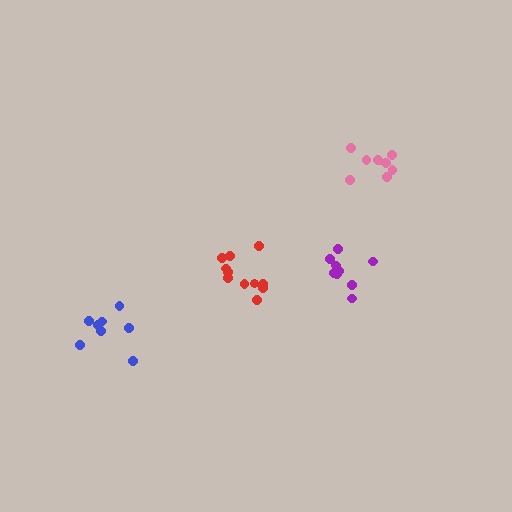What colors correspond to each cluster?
The clusters are colored: red, pink, purple, blue.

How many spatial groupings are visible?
There are 4 spatial groupings.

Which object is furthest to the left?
The blue cluster is leftmost.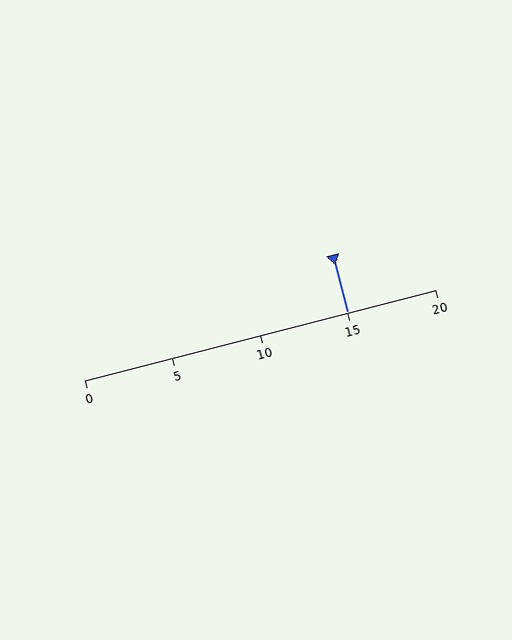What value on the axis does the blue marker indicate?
The marker indicates approximately 15.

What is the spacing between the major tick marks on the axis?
The major ticks are spaced 5 apart.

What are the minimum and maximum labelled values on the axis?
The axis runs from 0 to 20.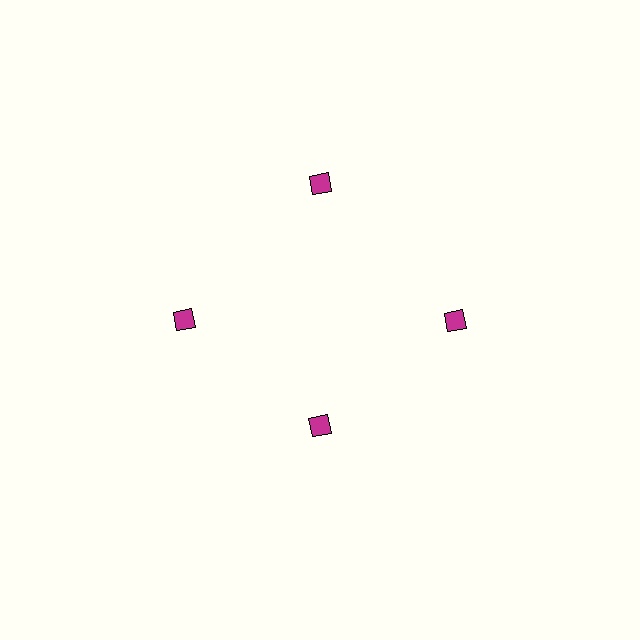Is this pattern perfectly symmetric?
No. The 4 magenta diamonds are arranged in a ring, but one element near the 6 o'clock position is pulled inward toward the center, breaking the 4-fold rotational symmetry.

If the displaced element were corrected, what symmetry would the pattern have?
It would have 4-fold rotational symmetry — the pattern would map onto itself every 90 degrees.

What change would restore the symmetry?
The symmetry would be restored by moving it outward, back onto the ring so that all 4 diamonds sit at equal angles and equal distance from the center.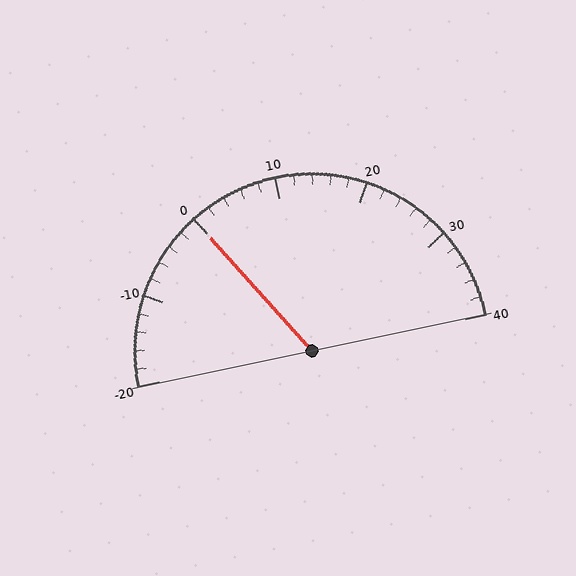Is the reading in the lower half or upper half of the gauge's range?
The reading is in the lower half of the range (-20 to 40).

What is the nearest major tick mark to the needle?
The nearest major tick mark is 0.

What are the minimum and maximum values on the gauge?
The gauge ranges from -20 to 40.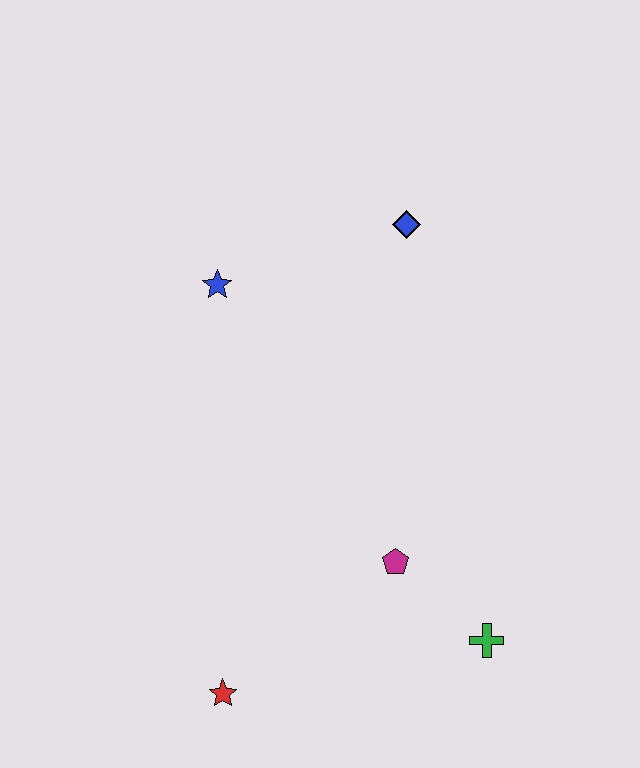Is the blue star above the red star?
Yes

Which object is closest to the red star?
The magenta pentagon is closest to the red star.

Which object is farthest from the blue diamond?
The red star is farthest from the blue diamond.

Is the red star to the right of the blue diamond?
No